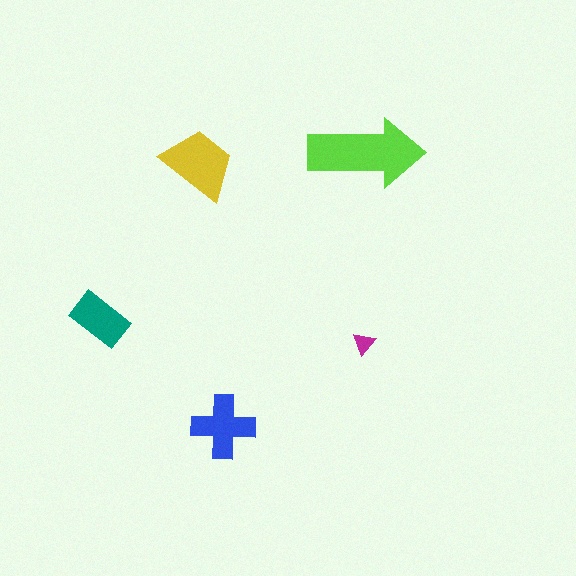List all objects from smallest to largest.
The magenta triangle, the teal rectangle, the blue cross, the yellow trapezoid, the lime arrow.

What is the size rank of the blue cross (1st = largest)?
3rd.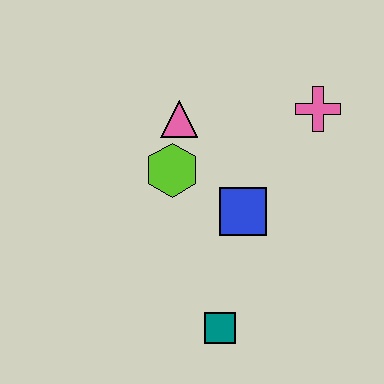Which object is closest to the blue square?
The lime hexagon is closest to the blue square.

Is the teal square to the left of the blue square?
Yes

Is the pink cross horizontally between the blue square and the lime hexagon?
No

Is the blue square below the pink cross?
Yes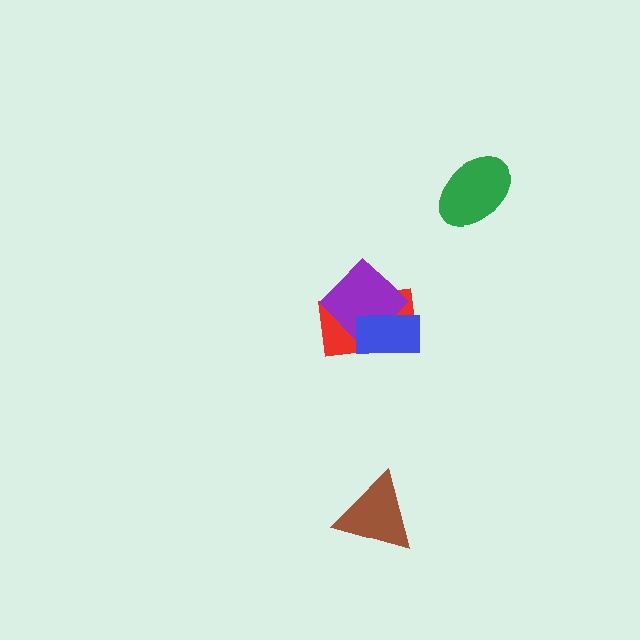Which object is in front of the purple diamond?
The blue rectangle is in front of the purple diamond.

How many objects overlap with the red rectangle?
2 objects overlap with the red rectangle.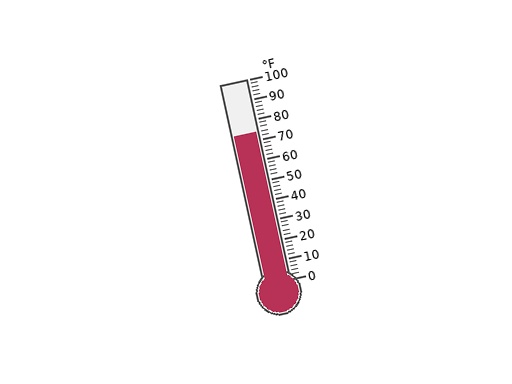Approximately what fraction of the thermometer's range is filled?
The thermometer is filled to approximately 75% of its range.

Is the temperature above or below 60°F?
The temperature is above 60°F.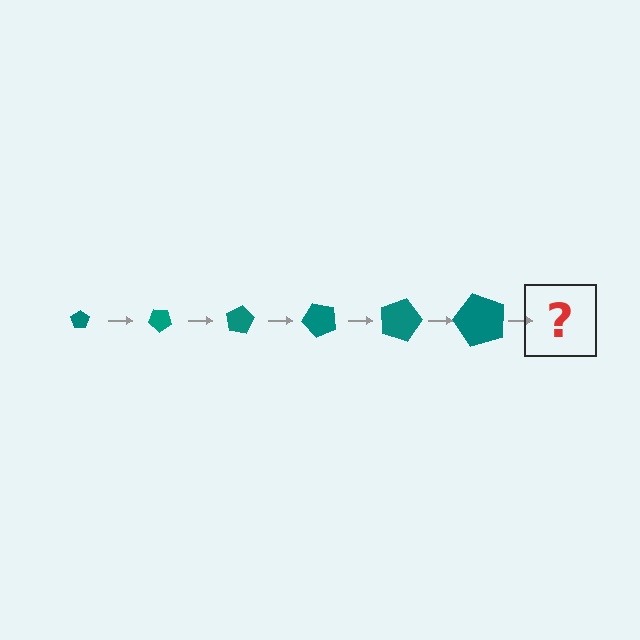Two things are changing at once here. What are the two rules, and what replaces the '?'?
The two rules are that the pentagon grows larger each step and it rotates 40 degrees each step. The '?' should be a pentagon, larger than the previous one and rotated 240 degrees from the start.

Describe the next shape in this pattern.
It should be a pentagon, larger than the previous one and rotated 240 degrees from the start.